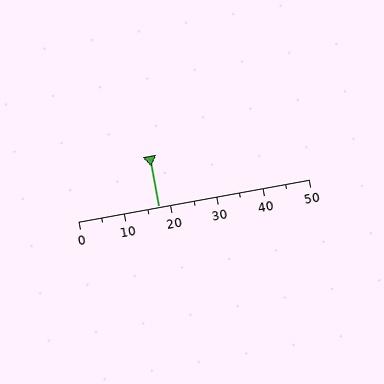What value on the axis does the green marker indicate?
The marker indicates approximately 17.5.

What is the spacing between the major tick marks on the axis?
The major ticks are spaced 10 apart.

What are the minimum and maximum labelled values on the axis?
The axis runs from 0 to 50.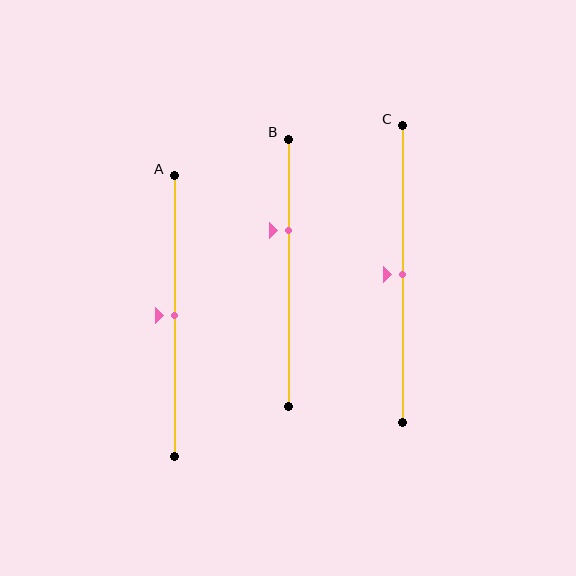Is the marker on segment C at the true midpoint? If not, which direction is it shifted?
Yes, the marker on segment C is at the true midpoint.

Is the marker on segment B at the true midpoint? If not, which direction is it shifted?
No, the marker on segment B is shifted upward by about 16% of the segment length.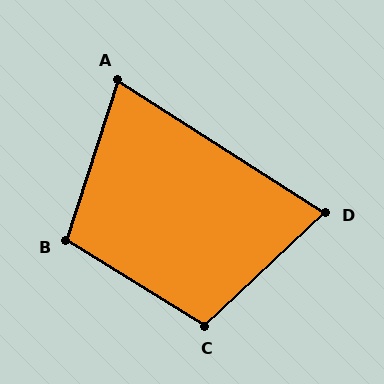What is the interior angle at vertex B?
Approximately 104 degrees (obtuse).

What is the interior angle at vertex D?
Approximately 76 degrees (acute).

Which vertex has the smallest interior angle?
A, at approximately 75 degrees.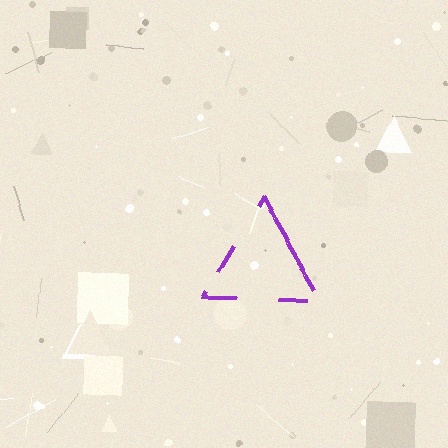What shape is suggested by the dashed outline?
The dashed outline suggests a triangle.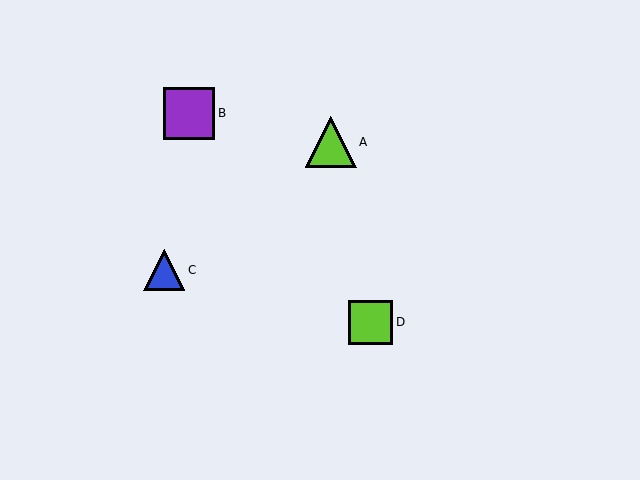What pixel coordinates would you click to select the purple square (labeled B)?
Click at (189, 113) to select the purple square B.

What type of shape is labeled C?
Shape C is a blue triangle.